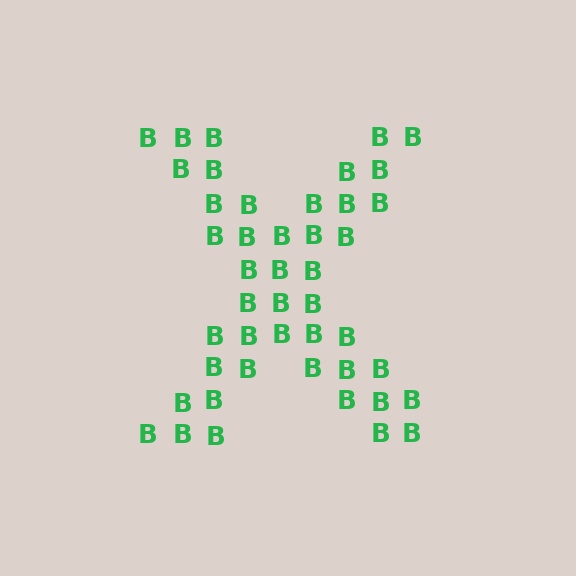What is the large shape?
The large shape is the letter X.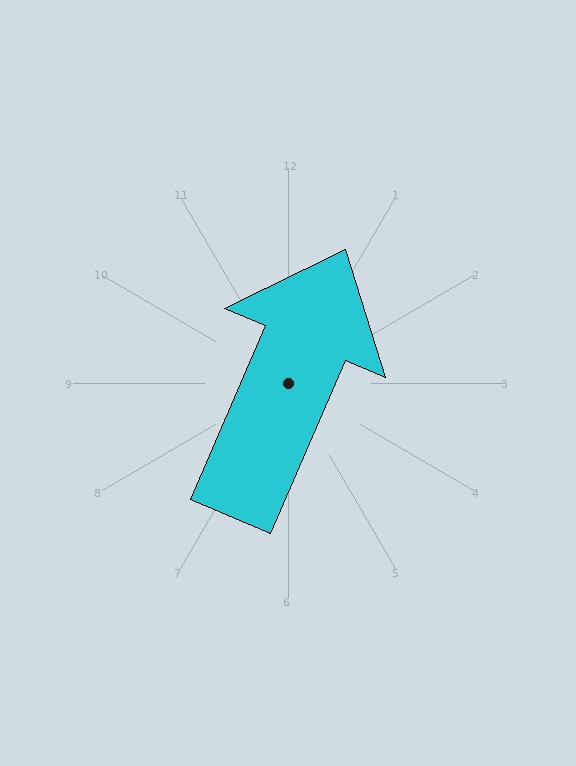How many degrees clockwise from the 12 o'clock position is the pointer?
Approximately 23 degrees.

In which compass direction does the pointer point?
Northeast.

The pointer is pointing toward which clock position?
Roughly 1 o'clock.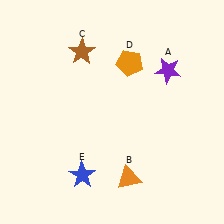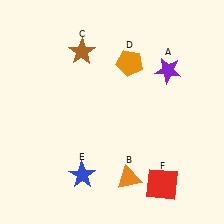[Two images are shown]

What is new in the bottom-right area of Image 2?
A red square (F) was added in the bottom-right area of Image 2.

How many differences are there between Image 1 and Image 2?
There is 1 difference between the two images.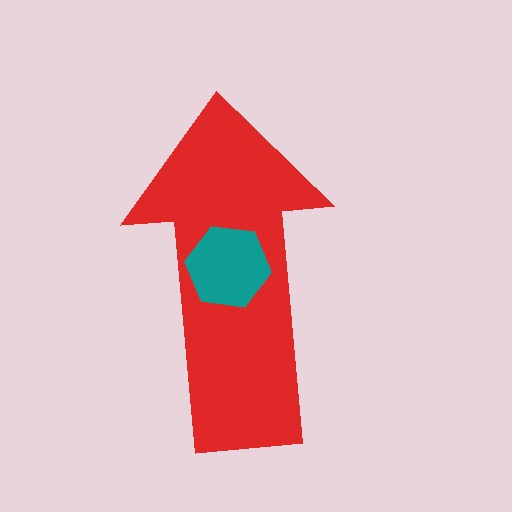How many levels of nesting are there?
2.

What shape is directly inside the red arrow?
The teal hexagon.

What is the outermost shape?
The red arrow.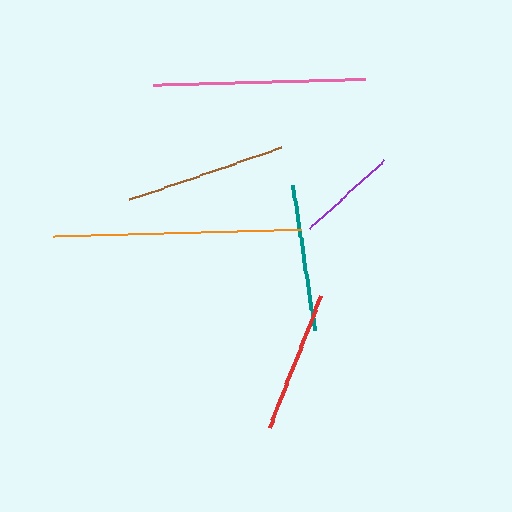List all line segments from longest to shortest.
From longest to shortest: orange, pink, brown, teal, red, purple.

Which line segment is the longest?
The orange line is the longest at approximately 248 pixels.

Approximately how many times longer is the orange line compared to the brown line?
The orange line is approximately 1.5 times the length of the brown line.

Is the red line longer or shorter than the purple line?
The red line is longer than the purple line.